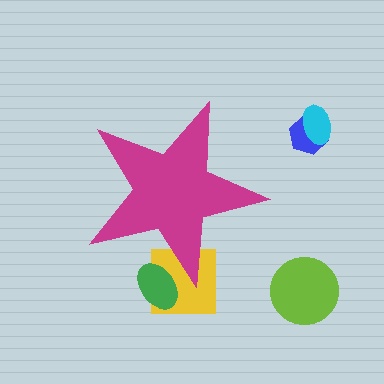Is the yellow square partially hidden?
Yes, the yellow square is partially hidden behind the magenta star.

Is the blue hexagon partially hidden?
No, the blue hexagon is fully visible.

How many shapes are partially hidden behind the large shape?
2 shapes are partially hidden.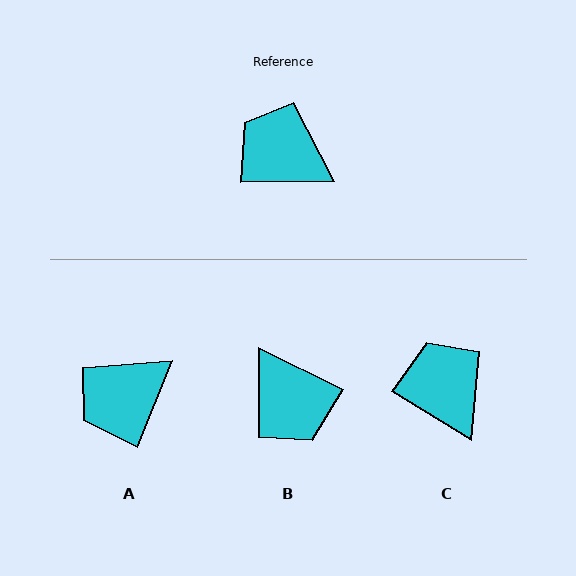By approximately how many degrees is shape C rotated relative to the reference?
Approximately 32 degrees clockwise.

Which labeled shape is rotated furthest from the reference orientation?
B, about 153 degrees away.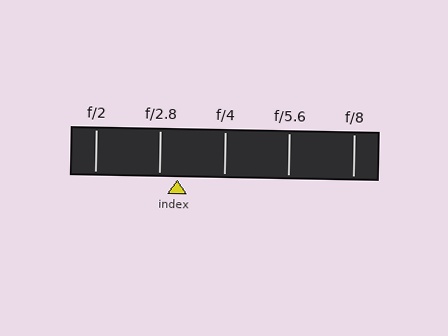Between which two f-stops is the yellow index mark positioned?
The index mark is between f/2.8 and f/4.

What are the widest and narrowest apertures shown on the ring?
The widest aperture shown is f/2 and the narrowest is f/8.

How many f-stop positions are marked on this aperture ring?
There are 5 f-stop positions marked.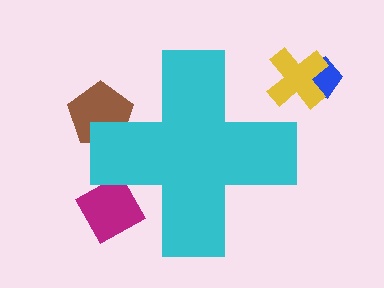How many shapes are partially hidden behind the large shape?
2 shapes are partially hidden.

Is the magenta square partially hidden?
Yes, the magenta square is partially hidden behind the cyan cross.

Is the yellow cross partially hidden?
No, the yellow cross is fully visible.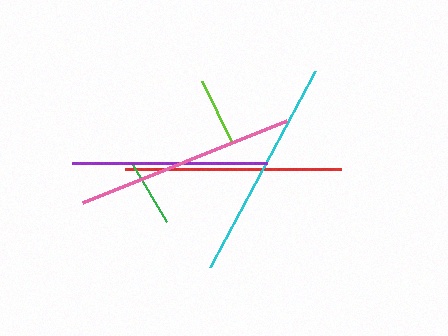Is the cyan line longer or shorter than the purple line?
The cyan line is longer than the purple line.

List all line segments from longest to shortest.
From longest to shortest: cyan, pink, red, purple, lime, green.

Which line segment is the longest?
The cyan line is the longest at approximately 223 pixels.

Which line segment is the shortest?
The green line is the shortest at approximately 66 pixels.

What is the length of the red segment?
The red segment is approximately 216 pixels long.